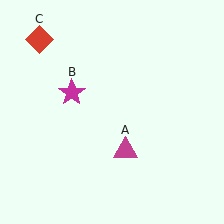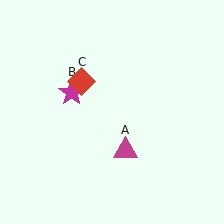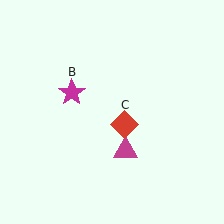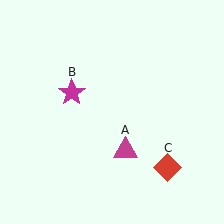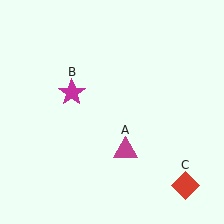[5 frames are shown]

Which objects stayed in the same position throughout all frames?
Magenta triangle (object A) and magenta star (object B) remained stationary.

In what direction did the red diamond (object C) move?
The red diamond (object C) moved down and to the right.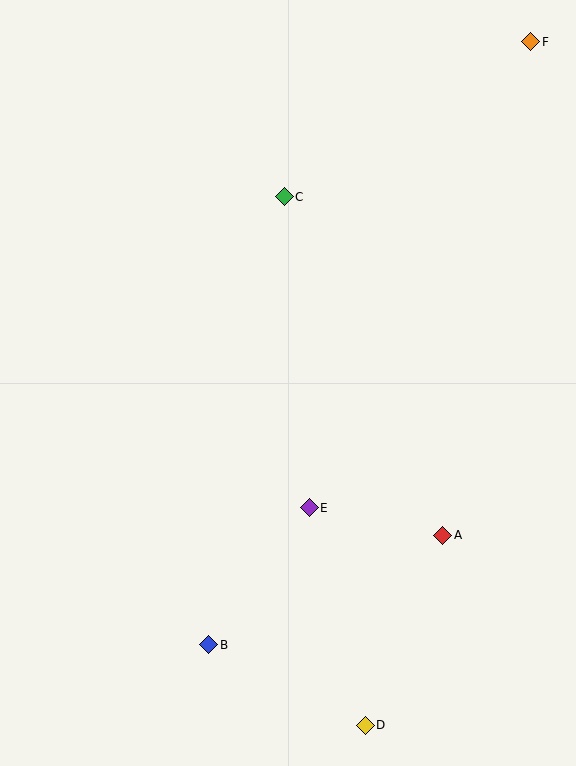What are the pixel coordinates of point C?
Point C is at (284, 197).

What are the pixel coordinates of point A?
Point A is at (443, 535).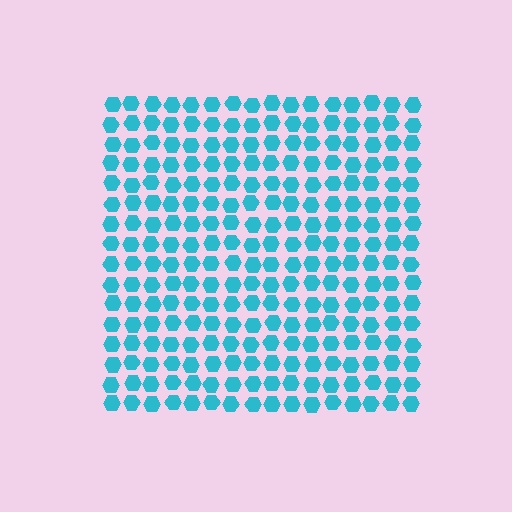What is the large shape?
The large shape is a square.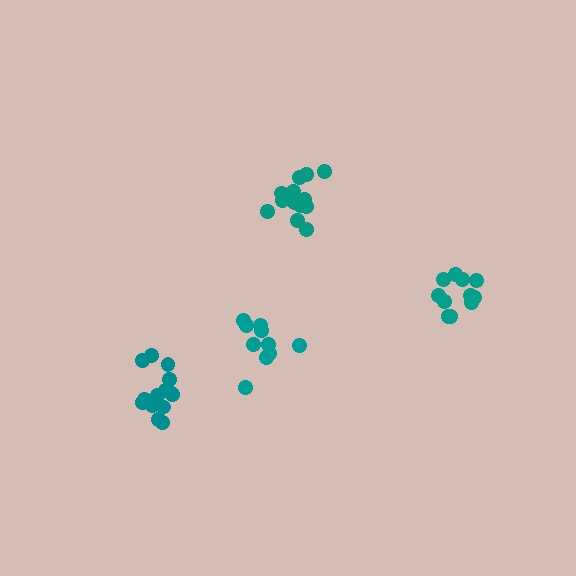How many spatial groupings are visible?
There are 4 spatial groupings.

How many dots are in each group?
Group 1: 15 dots, Group 2: 12 dots, Group 3: 16 dots, Group 4: 10 dots (53 total).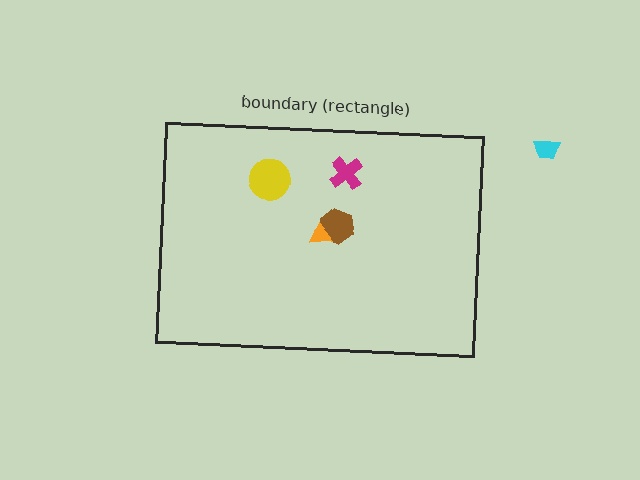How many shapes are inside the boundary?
4 inside, 1 outside.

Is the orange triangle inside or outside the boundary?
Inside.